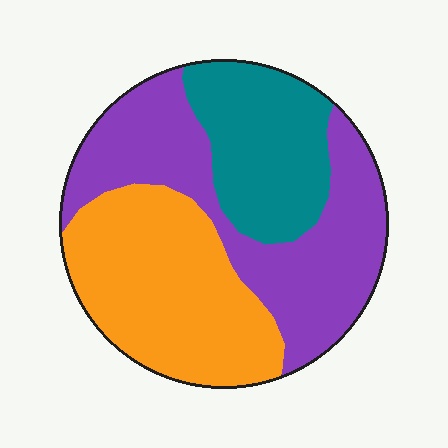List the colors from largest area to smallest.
From largest to smallest: purple, orange, teal.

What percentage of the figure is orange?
Orange covers 36% of the figure.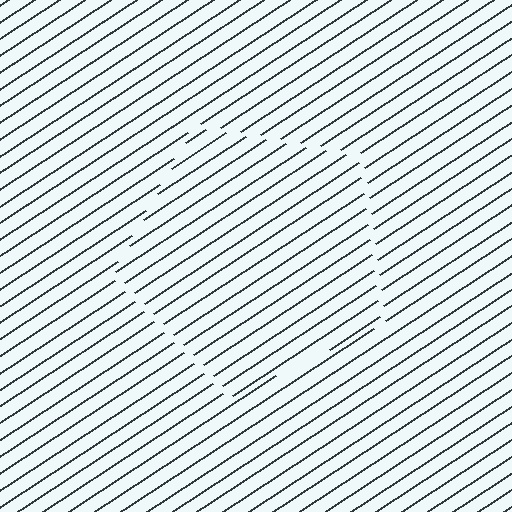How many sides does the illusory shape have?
5 sides — the line-ends trace a pentagon.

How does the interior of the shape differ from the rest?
The interior of the shape contains the same grating, shifted by half a period — the contour is defined by the phase discontinuity where line-ends from the inner and outer gratings abut.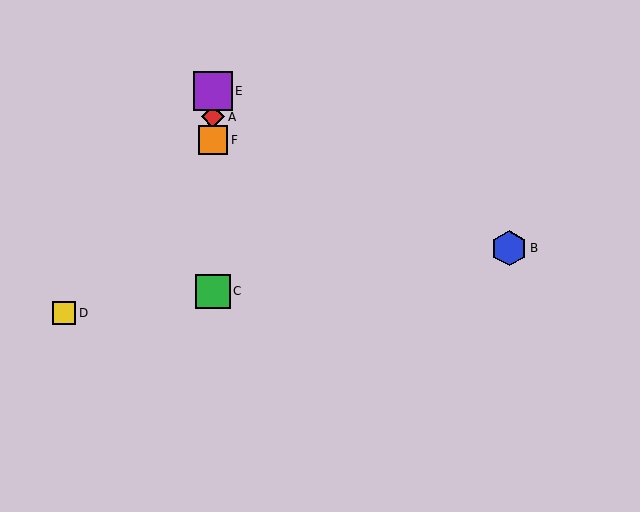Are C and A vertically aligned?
Yes, both are at x≈213.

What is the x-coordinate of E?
Object E is at x≈213.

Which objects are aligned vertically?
Objects A, C, E, F are aligned vertically.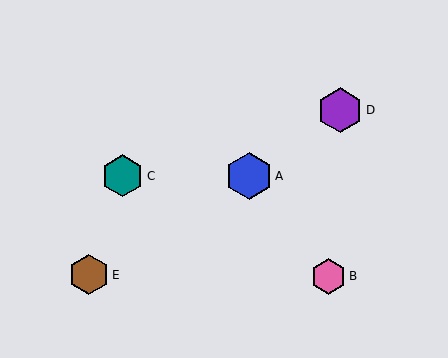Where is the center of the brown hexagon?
The center of the brown hexagon is at (89, 275).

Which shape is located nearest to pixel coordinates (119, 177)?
The teal hexagon (labeled C) at (123, 176) is nearest to that location.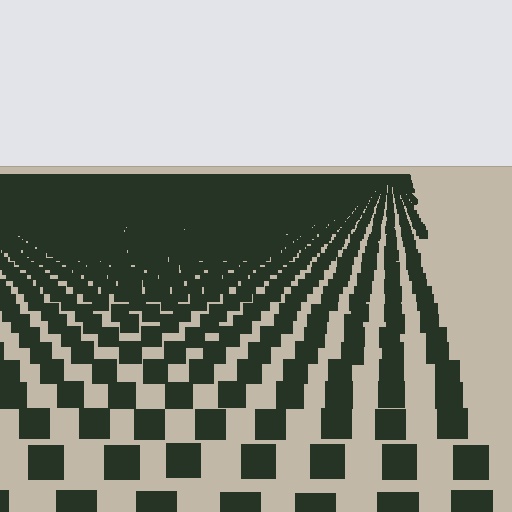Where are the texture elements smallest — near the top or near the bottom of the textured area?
Near the top.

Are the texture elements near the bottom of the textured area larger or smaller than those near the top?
Larger. Near the bottom, elements are closer to the viewer and appear at a bigger on-screen size.